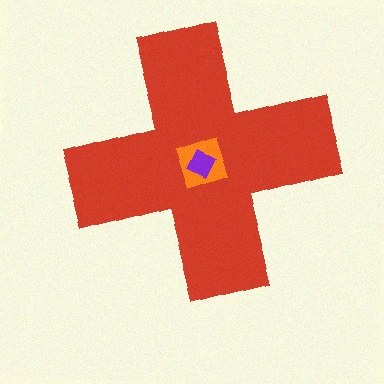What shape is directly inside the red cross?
The orange square.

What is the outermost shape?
The red cross.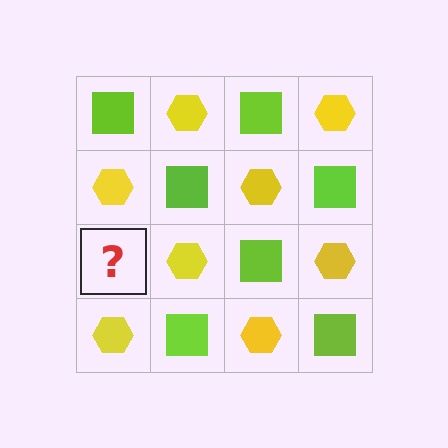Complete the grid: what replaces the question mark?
The question mark should be replaced with a lime square.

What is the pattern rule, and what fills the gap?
The rule is that it alternates lime square and yellow hexagon in a checkerboard pattern. The gap should be filled with a lime square.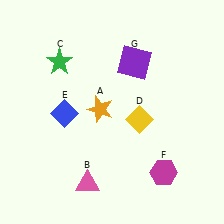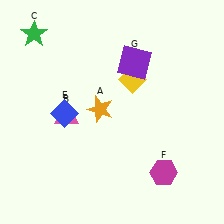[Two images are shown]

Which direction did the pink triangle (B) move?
The pink triangle (B) moved up.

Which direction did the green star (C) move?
The green star (C) moved up.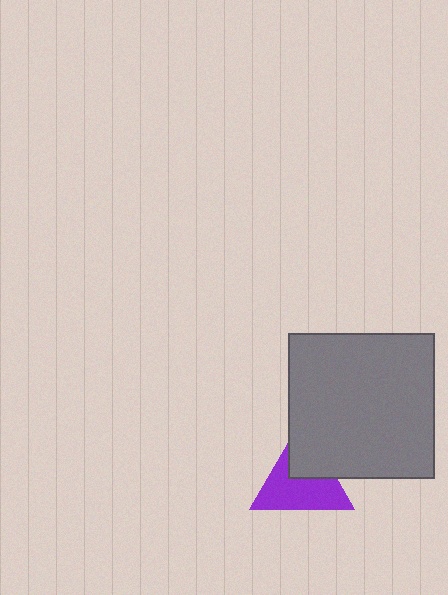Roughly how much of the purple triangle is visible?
About half of it is visible (roughly 62%).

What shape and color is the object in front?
The object in front is a gray square.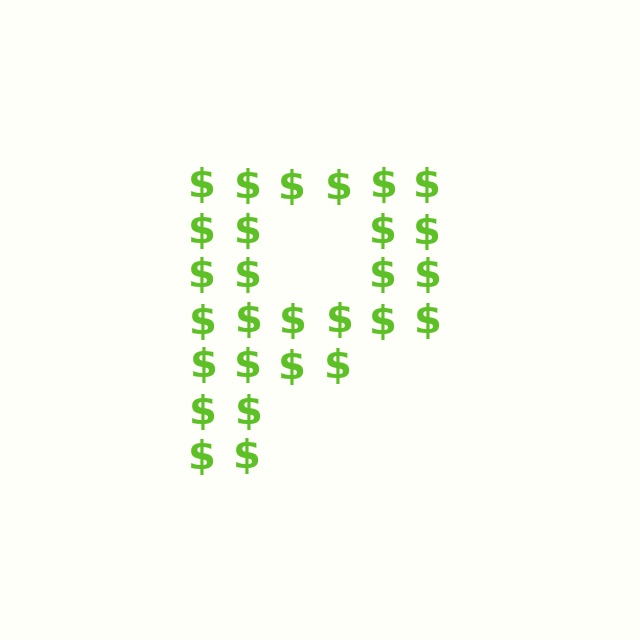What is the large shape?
The large shape is the letter P.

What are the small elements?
The small elements are dollar signs.